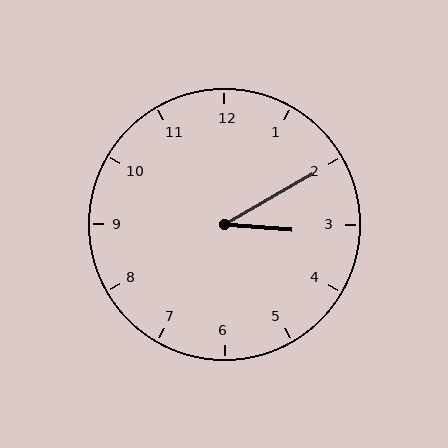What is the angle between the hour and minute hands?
Approximately 35 degrees.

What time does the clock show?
3:10.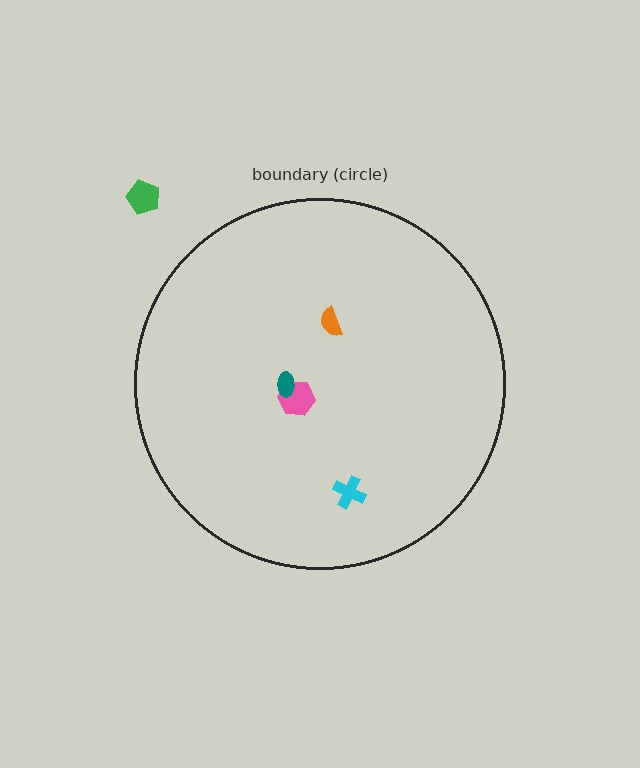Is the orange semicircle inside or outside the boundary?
Inside.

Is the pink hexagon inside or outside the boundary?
Inside.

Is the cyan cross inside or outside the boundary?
Inside.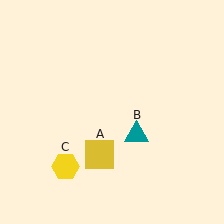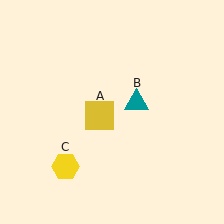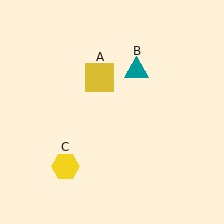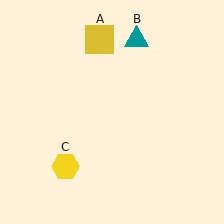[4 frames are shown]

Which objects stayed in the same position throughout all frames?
Yellow hexagon (object C) remained stationary.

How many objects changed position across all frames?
2 objects changed position: yellow square (object A), teal triangle (object B).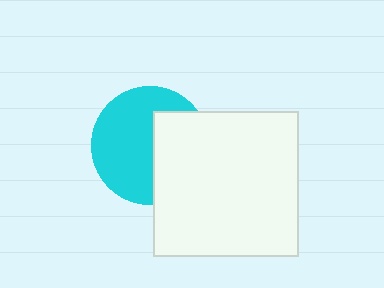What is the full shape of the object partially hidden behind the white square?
The partially hidden object is a cyan circle.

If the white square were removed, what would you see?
You would see the complete cyan circle.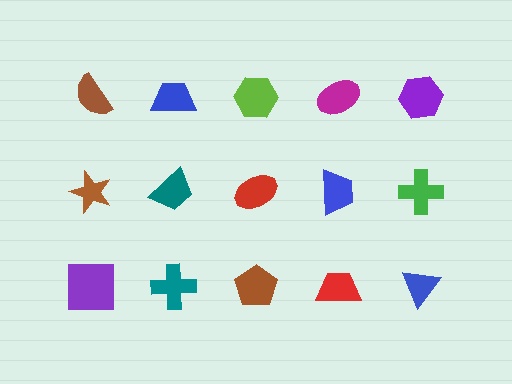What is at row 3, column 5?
A blue triangle.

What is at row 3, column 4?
A red trapezoid.